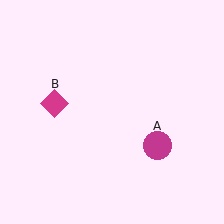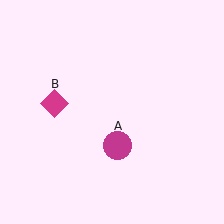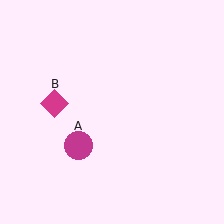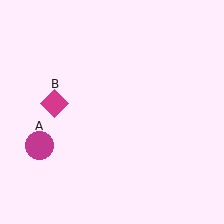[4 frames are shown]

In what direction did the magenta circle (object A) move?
The magenta circle (object A) moved left.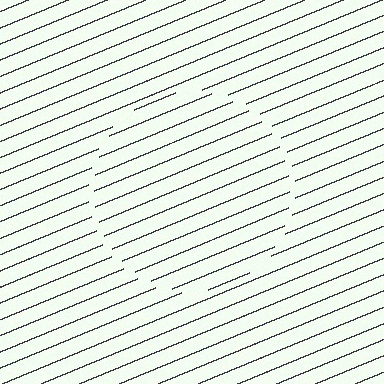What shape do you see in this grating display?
An illusory circle. The interior of the shape contains the same grating, shifted by half a period — the contour is defined by the phase discontinuity where line-ends from the inner and outer gratings abut.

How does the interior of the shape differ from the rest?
The interior of the shape contains the same grating, shifted by half a period — the contour is defined by the phase discontinuity where line-ends from the inner and outer gratings abut.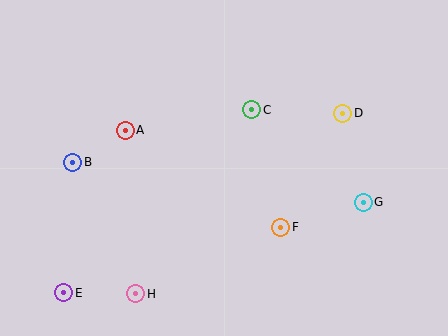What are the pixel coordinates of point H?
Point H is at (136, 294).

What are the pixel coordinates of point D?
Point D is at (343, 113).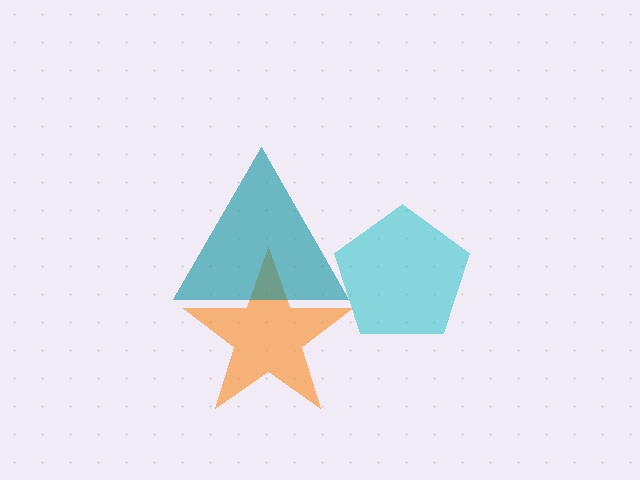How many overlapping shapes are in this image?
There are 3 overlapping shapes in the image.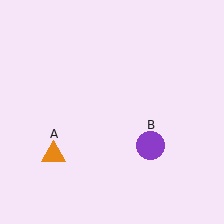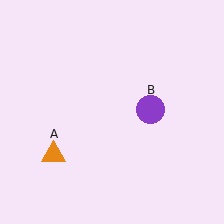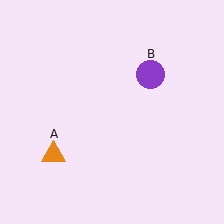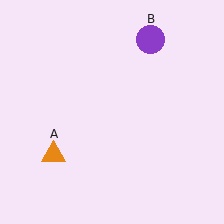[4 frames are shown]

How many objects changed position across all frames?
1 object changed position: purple circle (object B).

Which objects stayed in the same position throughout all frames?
Orange triangle (object A) remained stationary.